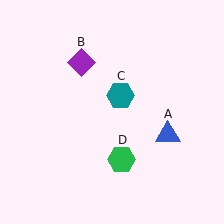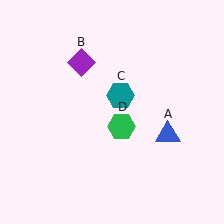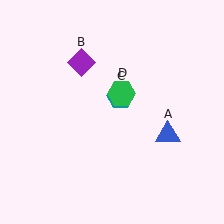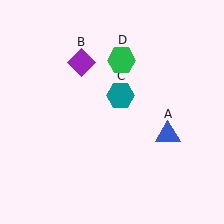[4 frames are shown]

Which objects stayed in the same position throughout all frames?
Blue triangle (object A) and purple diamond (object B) and teal hexagon (object C) remained stationary.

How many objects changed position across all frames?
1 object changed position: green hexagon (object D).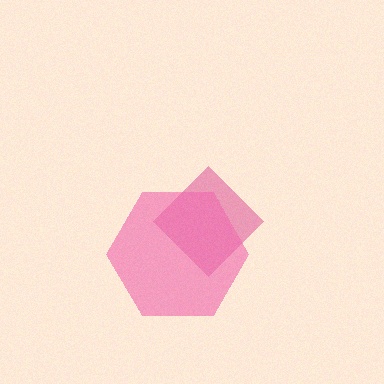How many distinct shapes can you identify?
There are 2 distinct shapes: a magenta diamond, a pink hexagon.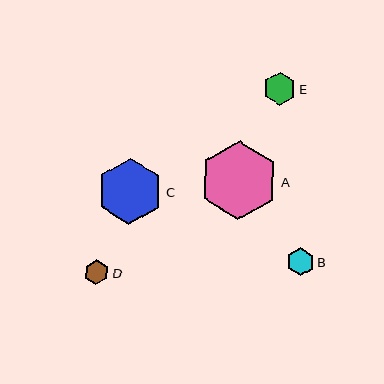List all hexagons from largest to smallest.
From largest to smallest: A, C, E, B, D.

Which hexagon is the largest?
Hexagon A is the largest with a size of approximately 79 pixels.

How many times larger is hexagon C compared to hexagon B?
Hexagon C is approximately 2.4 times the size of hexagon B.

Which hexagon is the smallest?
Hexagon D is the smallest with a size of approximately 25 pixels.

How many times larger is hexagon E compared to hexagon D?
Hexagon E is approximately 1.3 times the size of hexagon D.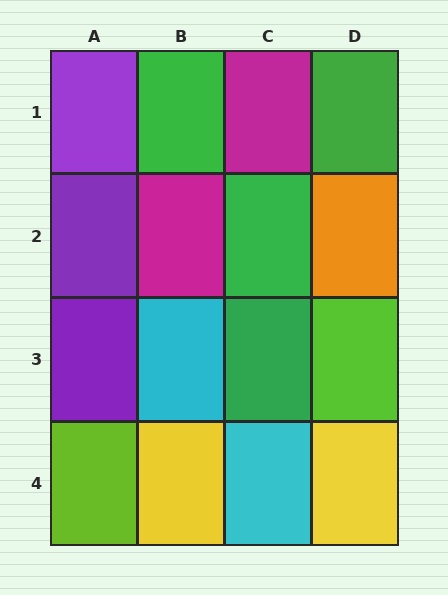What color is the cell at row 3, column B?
Cyan.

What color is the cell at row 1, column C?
Magenta.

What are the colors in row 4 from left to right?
Lime, yellow, cyan, yellow.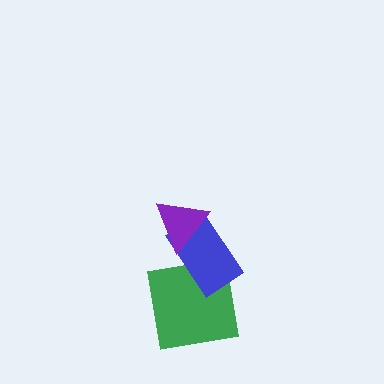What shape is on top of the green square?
The blue rectangle is on top of the green square.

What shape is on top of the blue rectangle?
The purple triangle is on top of the blue rectangle.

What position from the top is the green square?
The green square is 3rd from the top.